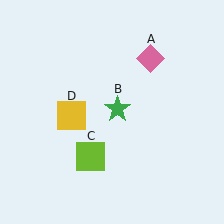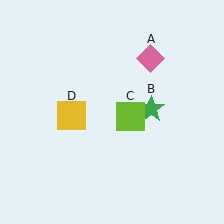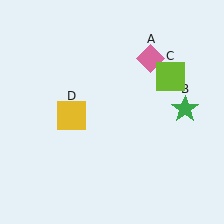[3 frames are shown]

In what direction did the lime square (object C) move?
The lime square (object C) moved up and to the right.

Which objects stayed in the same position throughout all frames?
Pink diamond (object A) and yellow square (object D) remained stationary.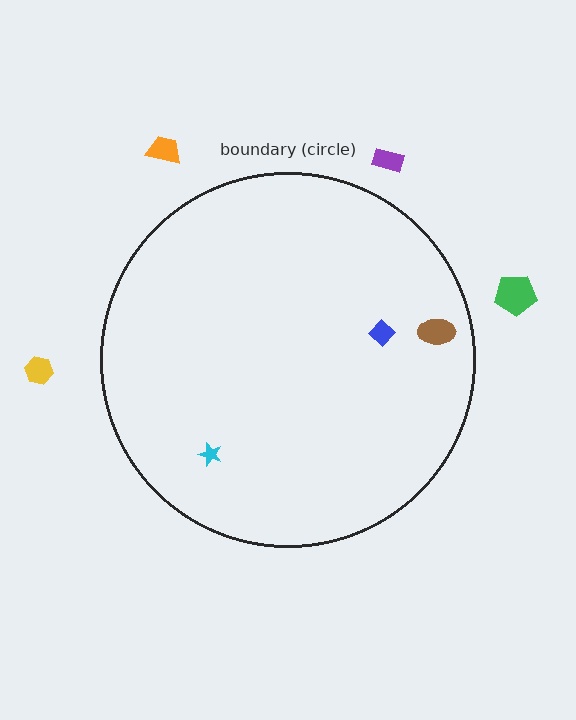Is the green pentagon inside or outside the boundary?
Outside.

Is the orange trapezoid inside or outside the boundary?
Outside.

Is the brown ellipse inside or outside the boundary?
Inside.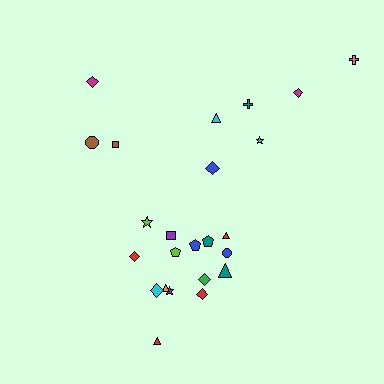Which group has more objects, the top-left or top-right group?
The top-right group.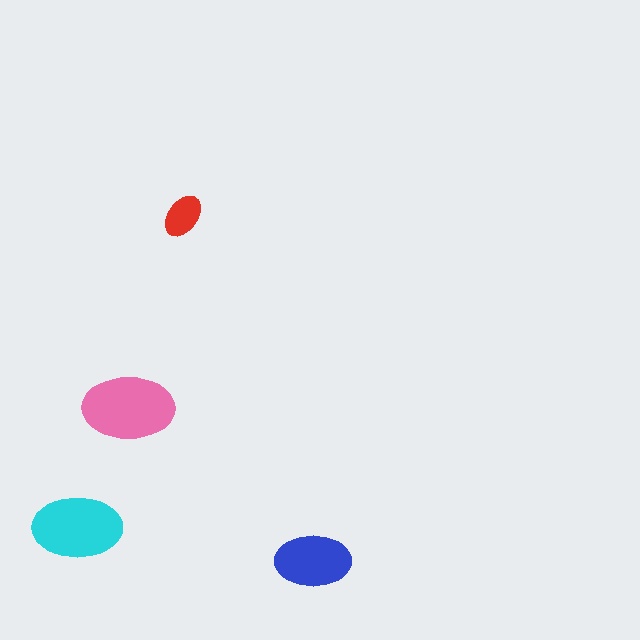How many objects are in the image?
There are 4 objects in the image.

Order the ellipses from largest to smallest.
the pink one, the cyan one, the blue one, the red one.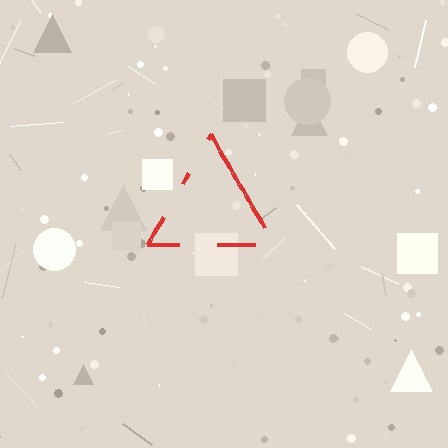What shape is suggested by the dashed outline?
The dashed outline suggests a triangle.